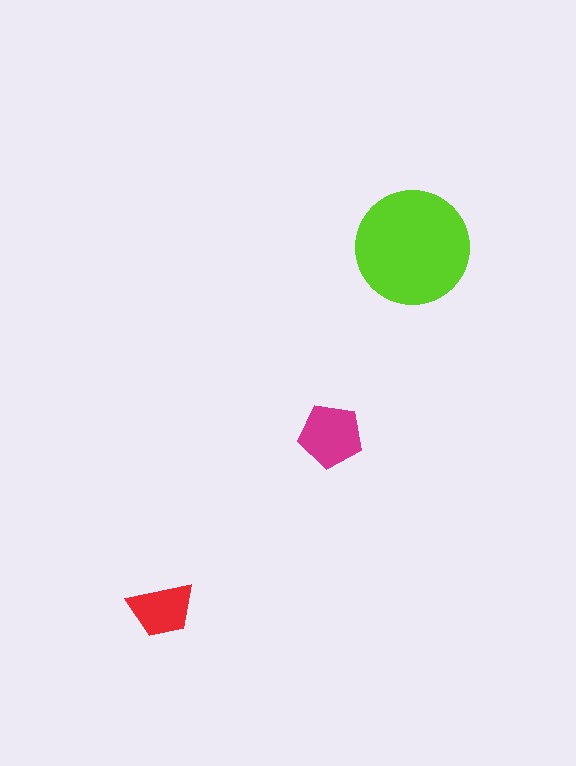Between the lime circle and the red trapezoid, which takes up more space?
The lime circle.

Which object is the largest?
The lime circle.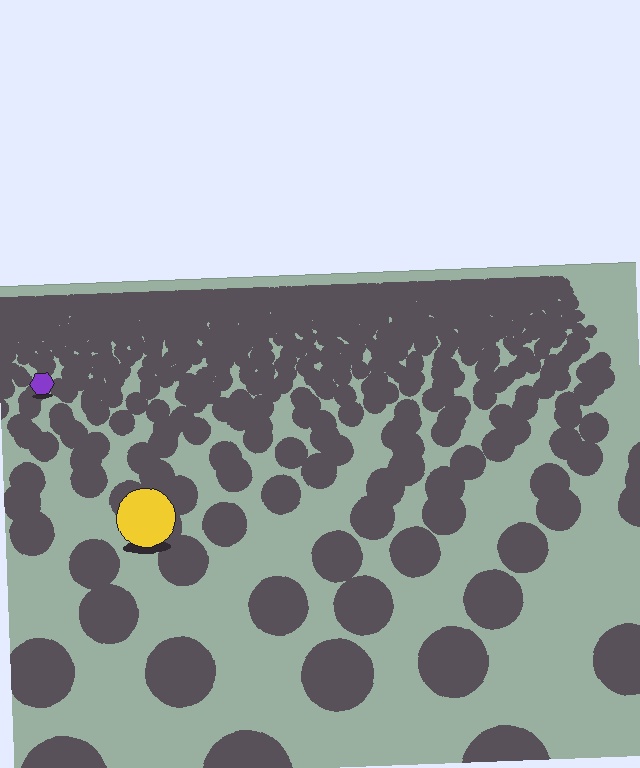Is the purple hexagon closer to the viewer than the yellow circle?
No. The yellow circle is closer — you can tell from the texture gradient: the ground texture is coarser near it.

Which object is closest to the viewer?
The yellow circle is closest. The texture marks near it are larger and more spread out.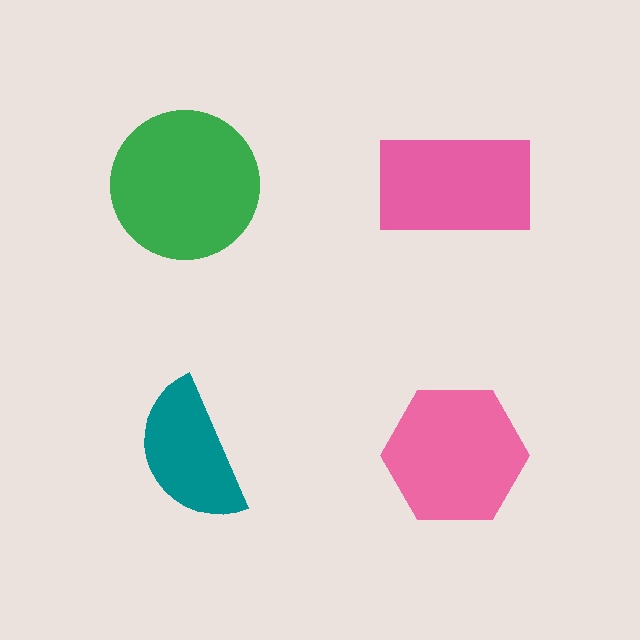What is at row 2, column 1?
A teal semicircle.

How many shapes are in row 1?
2 shapes.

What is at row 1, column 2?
A pink rectangle.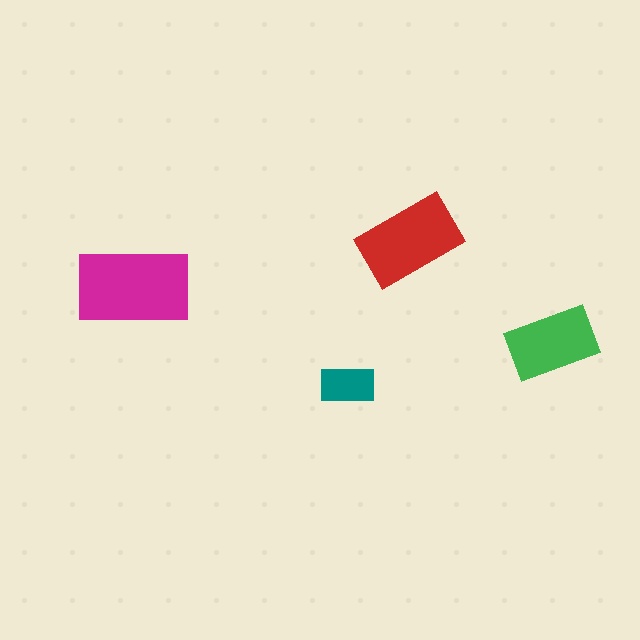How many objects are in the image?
There are 4 objects in the image.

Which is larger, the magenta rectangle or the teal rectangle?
The magenta one.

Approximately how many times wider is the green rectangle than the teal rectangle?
About 1.5 times wider.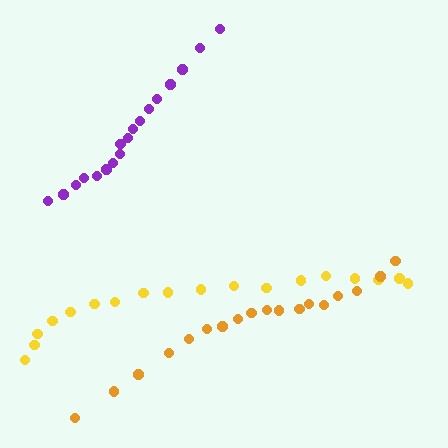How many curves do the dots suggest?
There are 3 distinct paths.